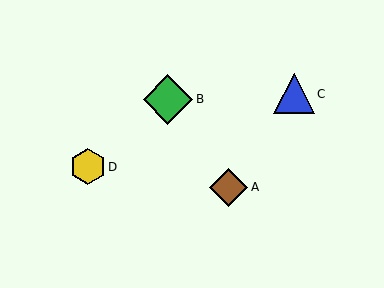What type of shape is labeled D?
Shape D is a yellow hexagon.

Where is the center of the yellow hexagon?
The center of the yellow hexagon is at (88, 167).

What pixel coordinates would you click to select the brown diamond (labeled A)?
Click at (228, 187) to select the brown diamond A.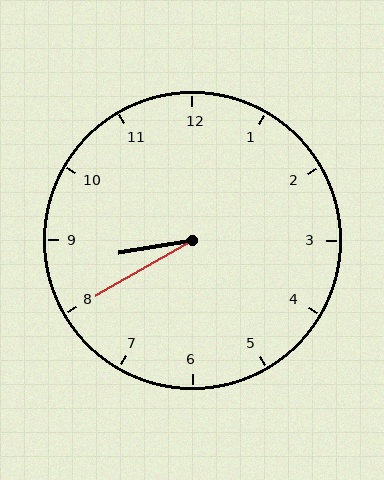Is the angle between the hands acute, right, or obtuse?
It is acute.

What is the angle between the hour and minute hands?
Approximately 20 degrees.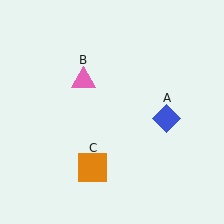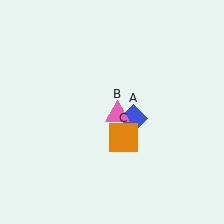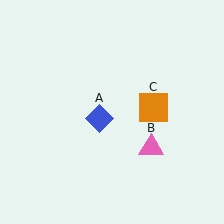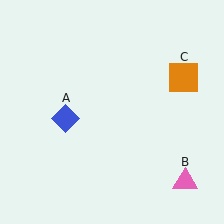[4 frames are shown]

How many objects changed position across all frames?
3 objects changed position: blue diamond (object A), pink triangle (object B), orange square (object C).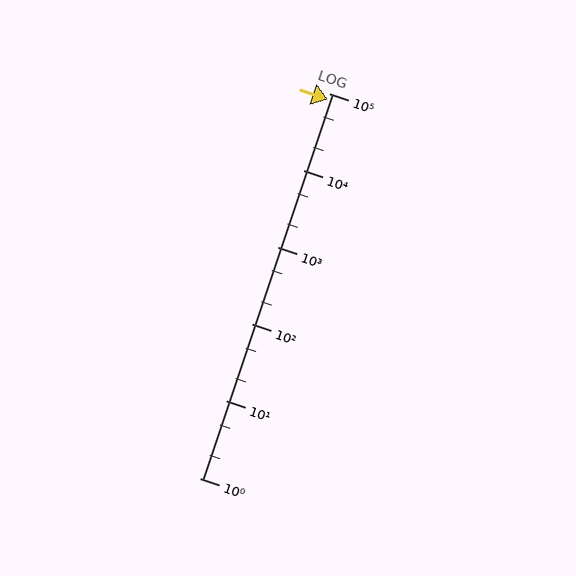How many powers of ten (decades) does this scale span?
The scale spans 5 decades, from 1 to 100000.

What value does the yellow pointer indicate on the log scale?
The pointer indicates approximately 83000.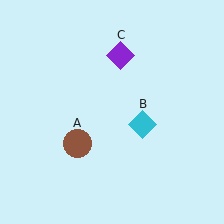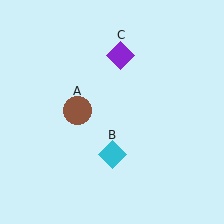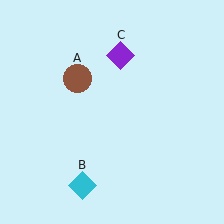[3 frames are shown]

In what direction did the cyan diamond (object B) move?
The cyan diamond (object B) moved down and to the left.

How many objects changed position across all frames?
2 objects changed position: brown circle (object A), cyan diamond (object B).